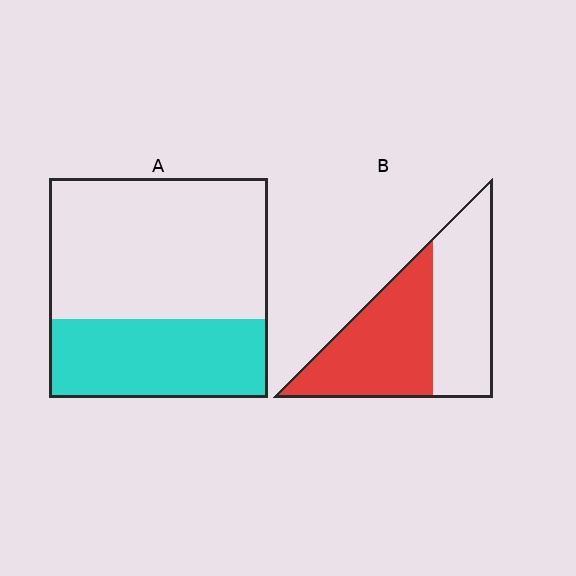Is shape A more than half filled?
No.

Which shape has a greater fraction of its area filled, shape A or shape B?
Shape B.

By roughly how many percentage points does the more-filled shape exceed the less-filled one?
By roughly 15 percentage points (B over A).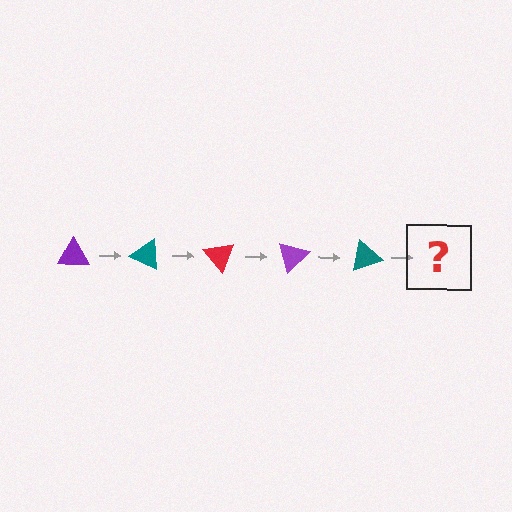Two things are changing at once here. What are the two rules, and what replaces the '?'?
The two rules are that it rotates 25 degrees each step and the color cycles through purple, teal, and red. The '?' should be a red triangle, rotated 125 degrees from the start.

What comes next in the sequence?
The next element should be a red triangle, rotated 125 degrees from the start.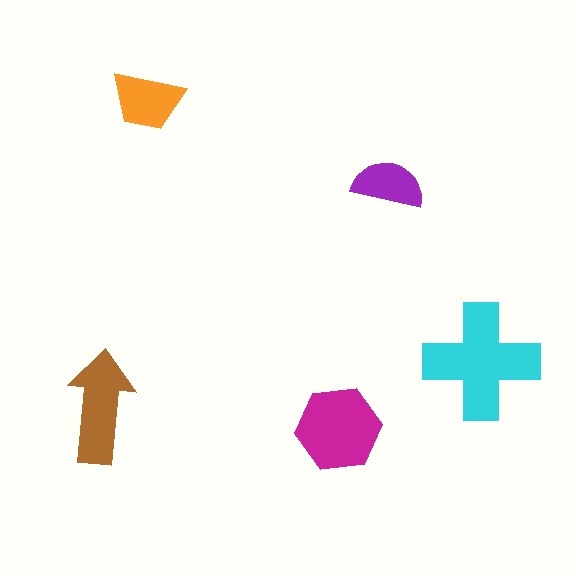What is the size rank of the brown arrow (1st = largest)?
3rd.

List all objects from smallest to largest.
The purple semicircle, the orange trapezoid, the brown arrow, the magenta hexagon, the cyan cross.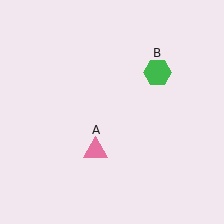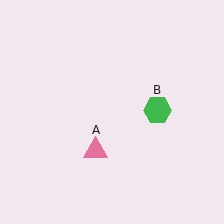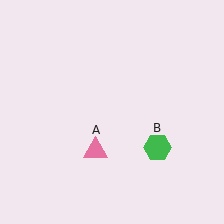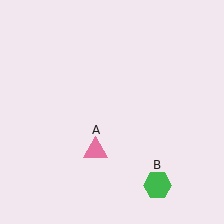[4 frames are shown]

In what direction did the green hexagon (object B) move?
The green hexagon (object B) moved down.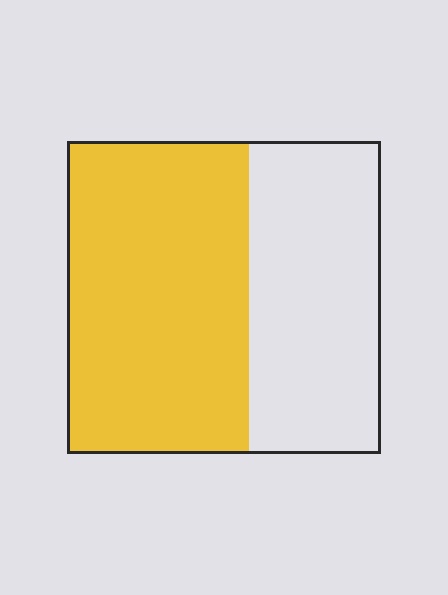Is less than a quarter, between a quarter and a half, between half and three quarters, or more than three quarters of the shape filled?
Between half and three quarters.